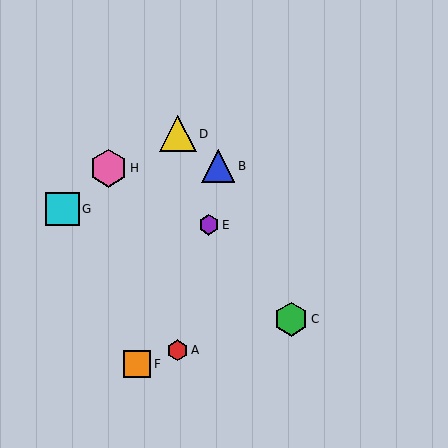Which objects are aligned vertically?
Objects A, D are aligned vertically.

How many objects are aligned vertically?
2 objects (A, D) are aligned vertically.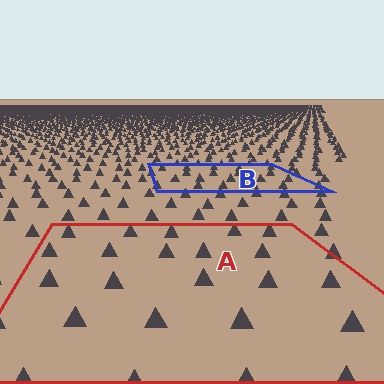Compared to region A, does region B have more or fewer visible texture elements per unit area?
Region B has more texture elements per unit area — they are packed more densely because it is farther away.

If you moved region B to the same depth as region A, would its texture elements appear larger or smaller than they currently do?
They would appear larger. At a closer depth, the same texture elements are projected at a bigger on-screen size.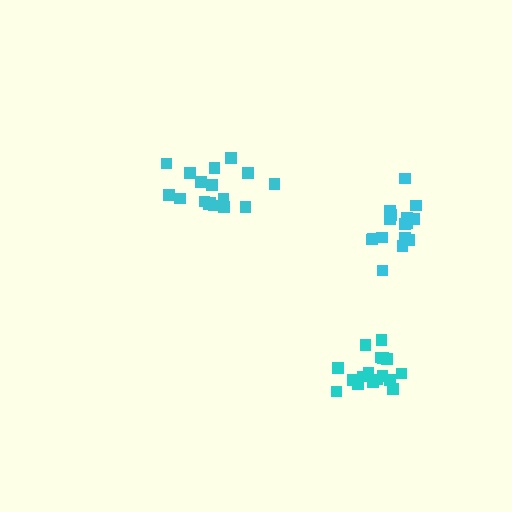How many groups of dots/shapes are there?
There are 3 groups.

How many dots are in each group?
Group 1: 17 dots, Group 2: 17 dots, Group 3: 16 dots (50 total).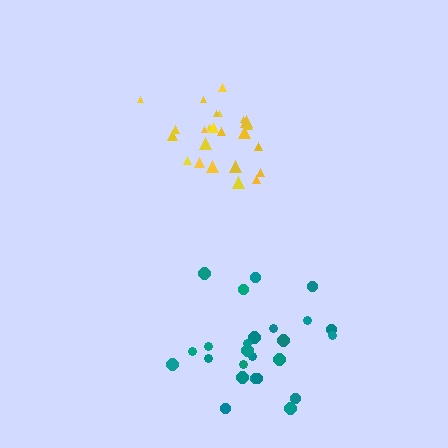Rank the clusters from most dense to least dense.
yellow, teal.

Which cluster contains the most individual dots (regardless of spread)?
Teal (25).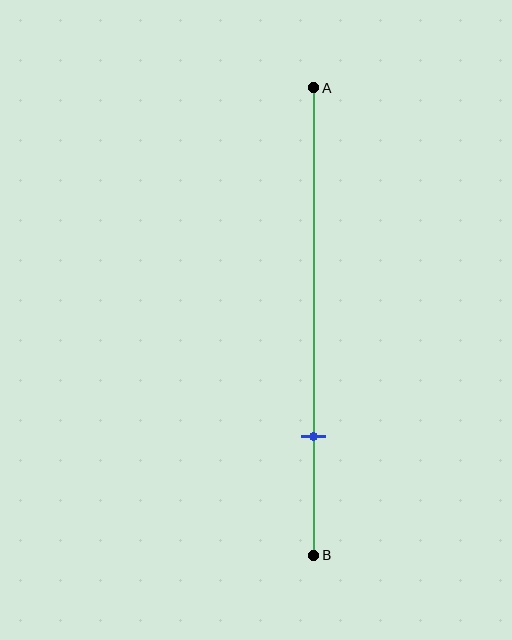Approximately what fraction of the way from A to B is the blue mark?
The blue mark is approximately 75% of the way from A to B.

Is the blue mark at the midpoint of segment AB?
No, the mark is at about 75% from A, not at the 50% midpoint.